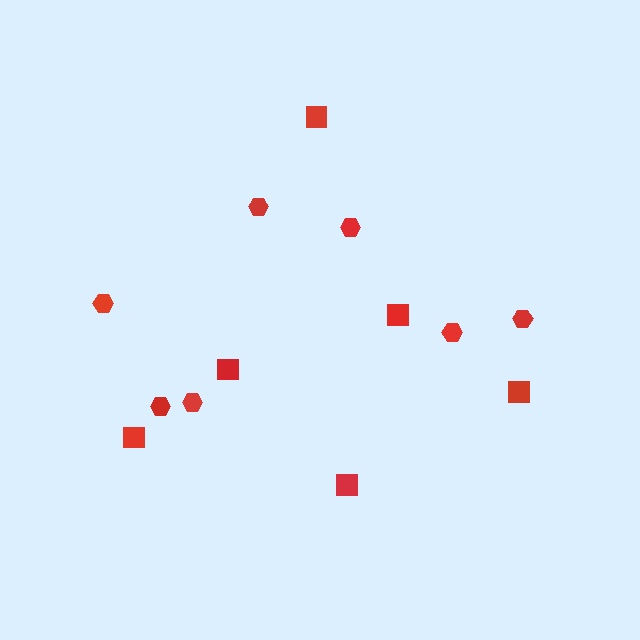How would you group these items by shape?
There are 2 groups: one group of hexagons (7) and one group of squares (6).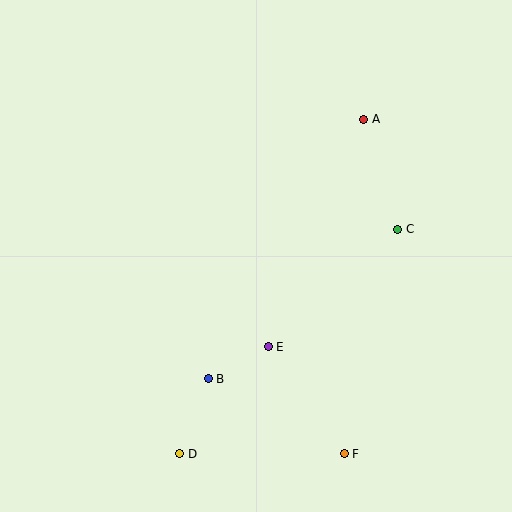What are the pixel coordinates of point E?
Point E is at (268, 347).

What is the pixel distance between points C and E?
The distance between C and E is 175 pixels.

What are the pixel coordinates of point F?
Point F is at (344, 454).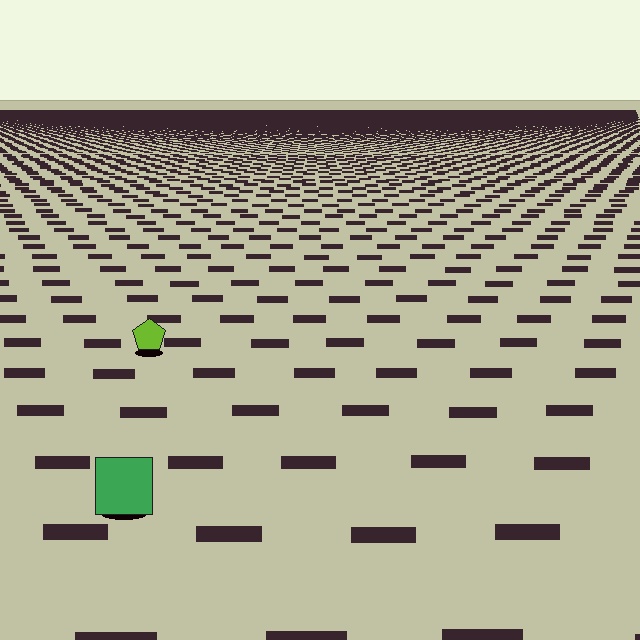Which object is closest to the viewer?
The green square is closest. The texture marks near it are larger and more spread out.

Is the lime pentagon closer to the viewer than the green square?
No. The green square is closer — you can tell from the texture gradient: the ground texture is coarser near it.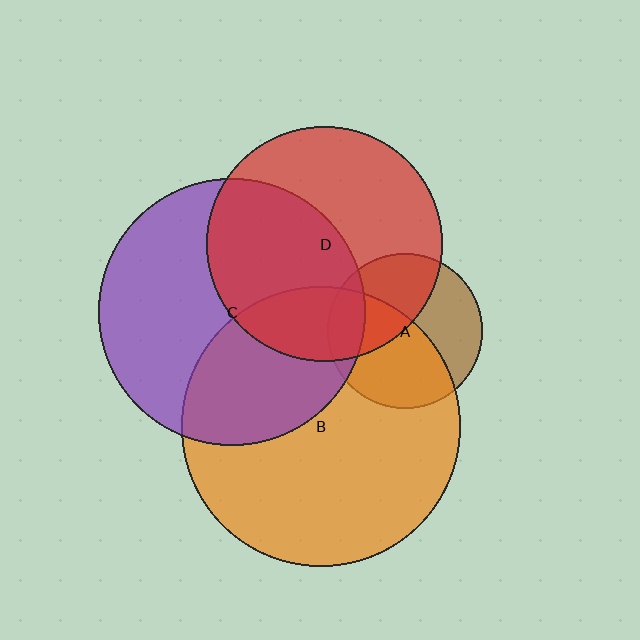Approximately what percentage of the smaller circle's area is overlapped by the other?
Approximately 55%.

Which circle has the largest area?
Circle B (orange).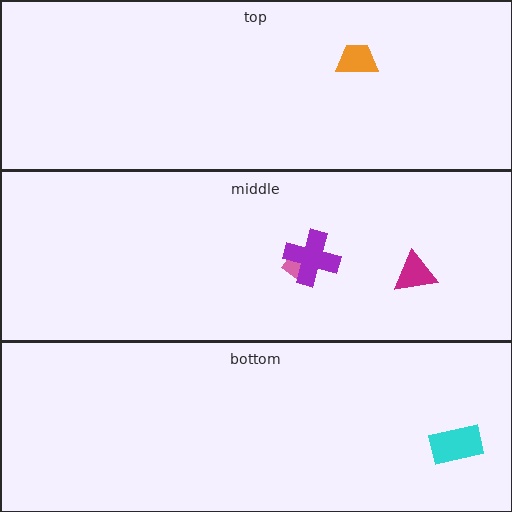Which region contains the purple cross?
The middle region.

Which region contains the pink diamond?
The middle region.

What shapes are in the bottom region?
The cyan rectangle.